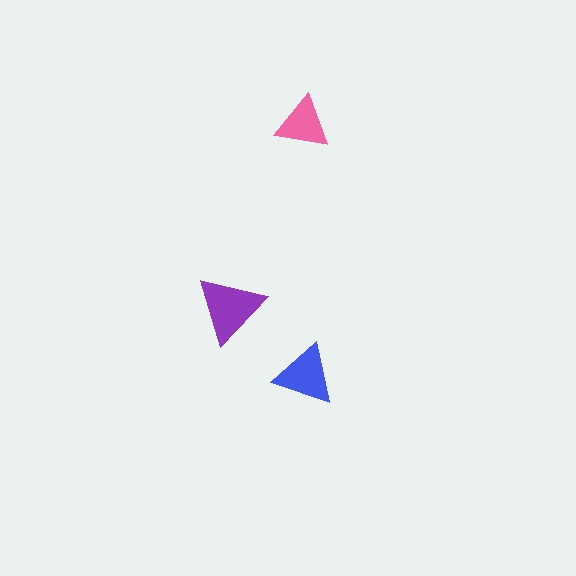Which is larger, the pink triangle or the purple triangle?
The purple one.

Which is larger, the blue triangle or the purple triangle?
The purple one.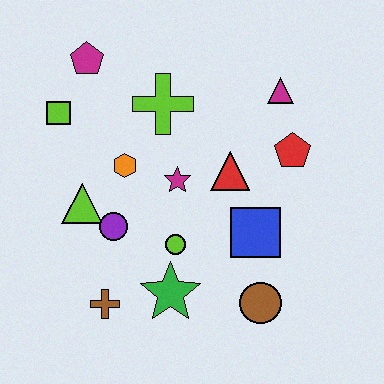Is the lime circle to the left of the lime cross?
No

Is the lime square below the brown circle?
No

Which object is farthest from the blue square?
The magenta pentagon is farthest from the blue square.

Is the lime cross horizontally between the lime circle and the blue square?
No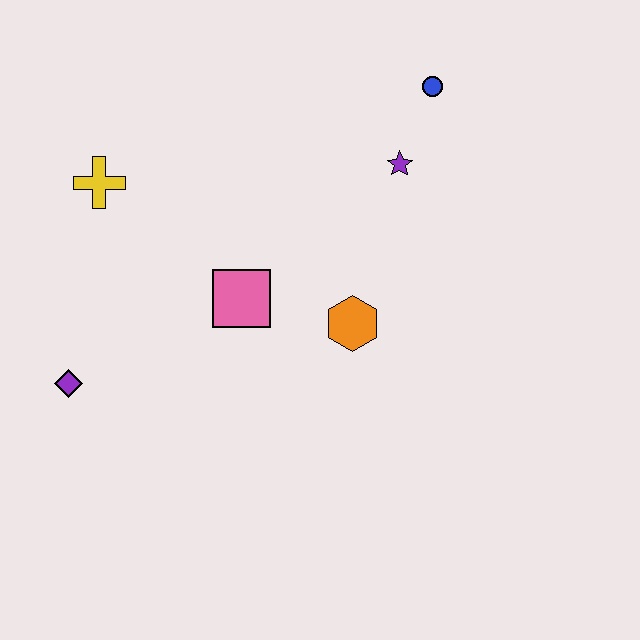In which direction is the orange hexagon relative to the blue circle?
The orange hexagon is below the blue circle.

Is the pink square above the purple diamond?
Yes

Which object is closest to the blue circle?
The purple star is closest to the blue circle.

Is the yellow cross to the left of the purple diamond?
No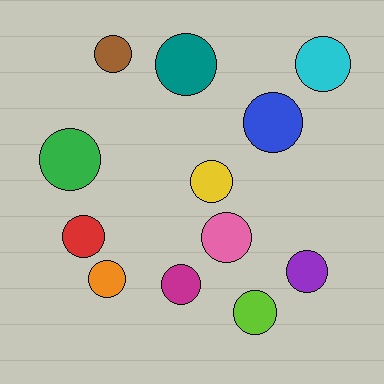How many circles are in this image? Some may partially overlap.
There are 12 circles.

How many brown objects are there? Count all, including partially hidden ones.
There is 1 brown object.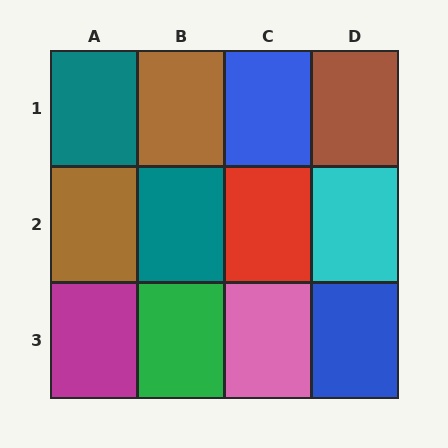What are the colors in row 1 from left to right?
Teal, brown, blue, brown.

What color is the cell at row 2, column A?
Brown.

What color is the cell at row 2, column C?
Red.